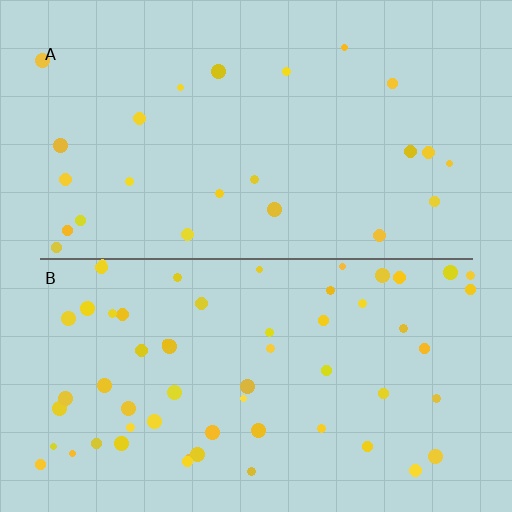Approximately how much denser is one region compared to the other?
Approximately 2.4× — region B over region A.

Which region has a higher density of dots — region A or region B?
B (the bottom).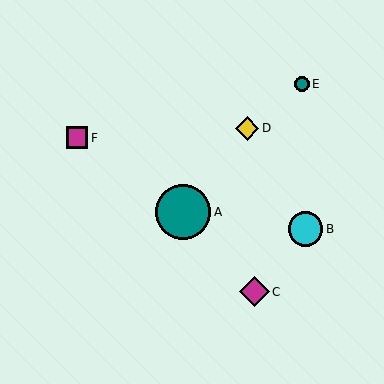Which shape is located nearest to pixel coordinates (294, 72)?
The teal circle (labeled E) at (302, 84) is nearest to that location.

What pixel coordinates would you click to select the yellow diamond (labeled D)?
Click at (247, 128) to select the yellow diamond D.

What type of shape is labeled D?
Shape D is a yellow diamond.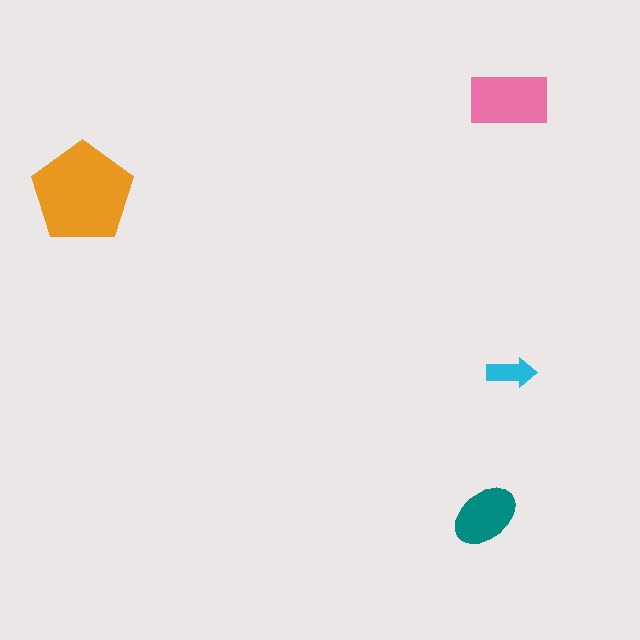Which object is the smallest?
The cyan arrow.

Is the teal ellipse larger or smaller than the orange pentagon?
Smaller.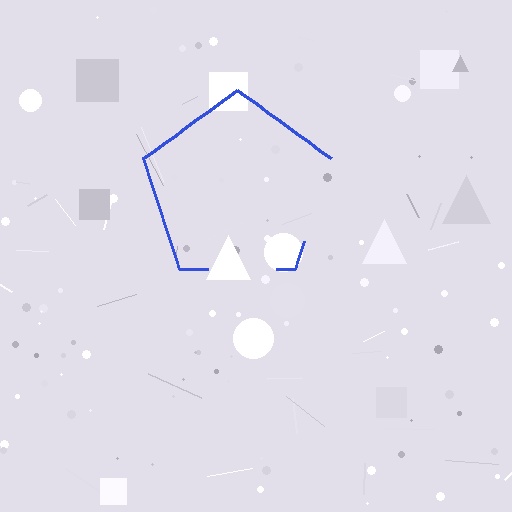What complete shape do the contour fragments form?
The contour fragments form a pentagon.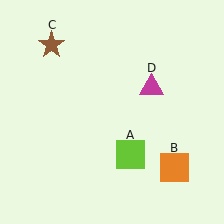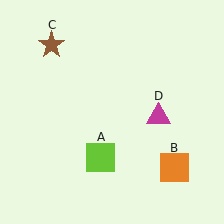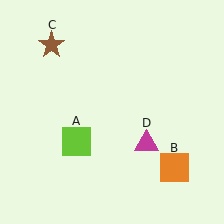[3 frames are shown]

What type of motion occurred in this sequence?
The lime square (object A), magenta triangle (object D) rotated clockwise around the center of the scene.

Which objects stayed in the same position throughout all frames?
Orange square (object B) and brown star (object C) remained stationary.